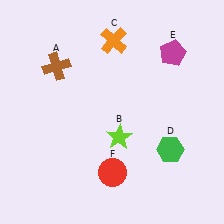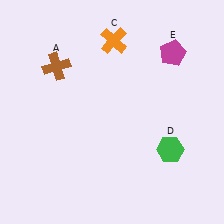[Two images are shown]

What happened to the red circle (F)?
The red circle (F) was removed in Image 2. It was in the bottom-right area of Image 1.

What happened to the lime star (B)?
The lime star (B) was removed in Image 2. It was in the bottom-right area of Image 1.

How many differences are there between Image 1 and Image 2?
There are 2 differences between the two images.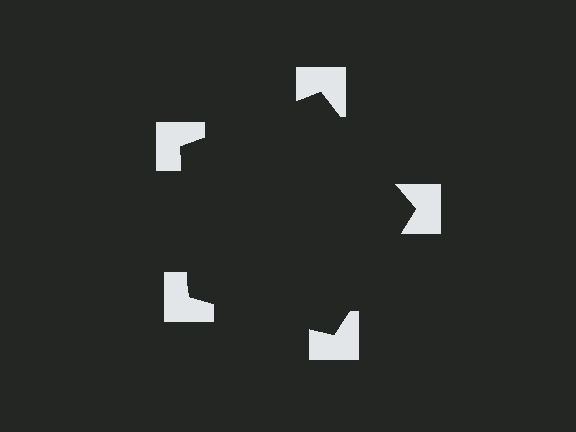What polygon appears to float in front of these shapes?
An illusory pentagon — its edges are inferred from the aligned wedge cuts in the notched squares, not physically drawn.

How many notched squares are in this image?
There are 5 — one at each vertex of the illusory pentagon.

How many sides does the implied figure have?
5 sides.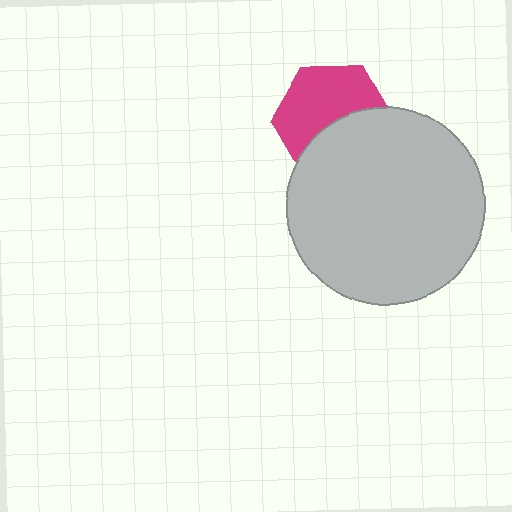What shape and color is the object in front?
The object in front is a light gray circle.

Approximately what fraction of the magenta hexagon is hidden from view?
Roughly 44% of the magenta hexagon is hidden behind the light gray circle.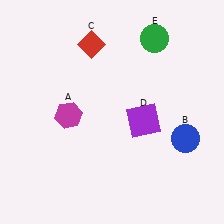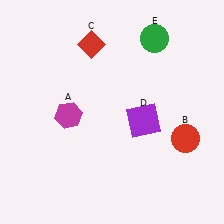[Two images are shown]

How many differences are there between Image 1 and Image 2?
There is 1 difference between the two images.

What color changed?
The circle (B) changed from blue in Image 1 to red in Image 2.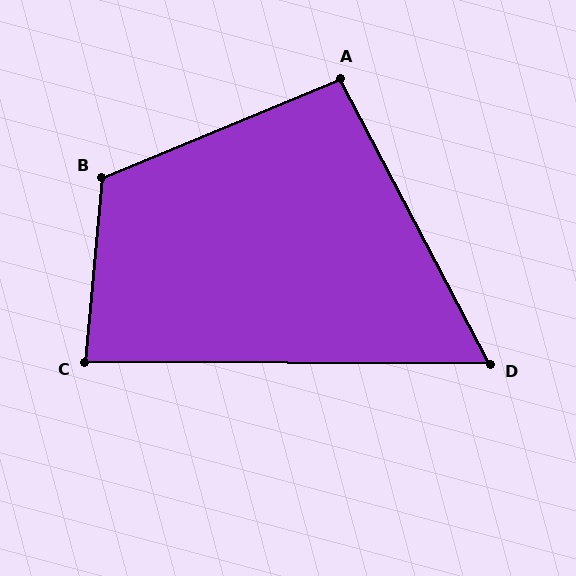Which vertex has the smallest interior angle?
D, at approximately 62 degrees.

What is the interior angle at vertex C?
Approximately 85 degrees (acute).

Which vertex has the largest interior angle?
B, at approximately 118 degrees.